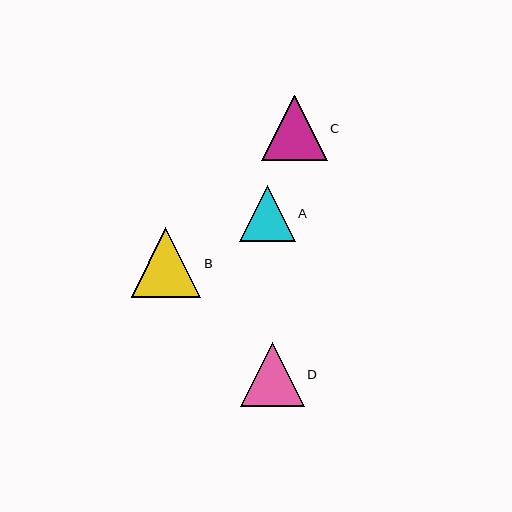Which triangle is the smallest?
Triangle A is the smallest with a size of approximately 56 pixels.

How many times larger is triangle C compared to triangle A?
Triangle C is approximately 1.2 times the size of triangle A.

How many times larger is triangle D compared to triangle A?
Triangle D is approximately 1.1 times the size of triangle A.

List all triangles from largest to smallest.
From largest to smallest: B, C, D, A.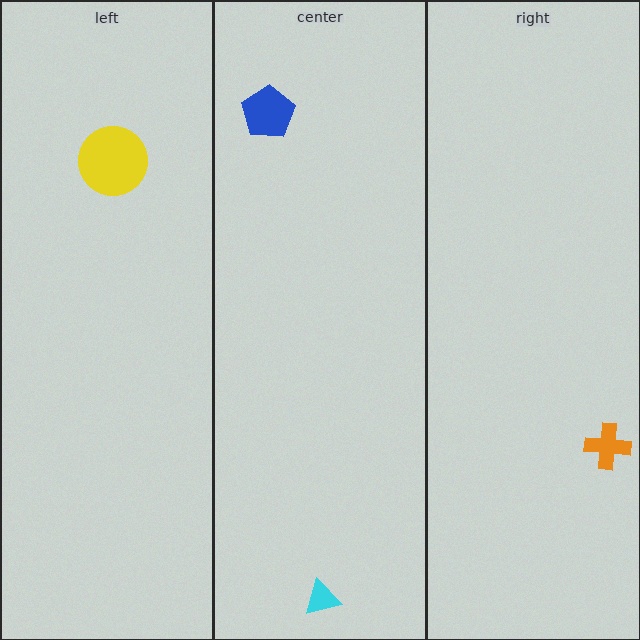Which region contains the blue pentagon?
The center region.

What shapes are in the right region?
The orange cross.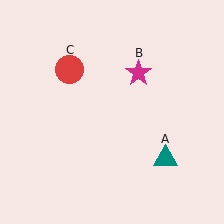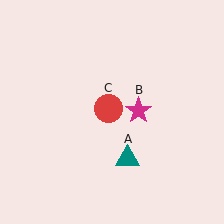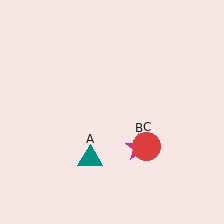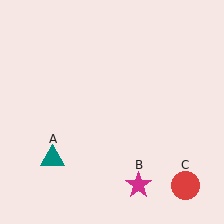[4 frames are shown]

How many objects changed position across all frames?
3 objects changed position: teal triangle (object A), magenta star (object B), red circle (object C).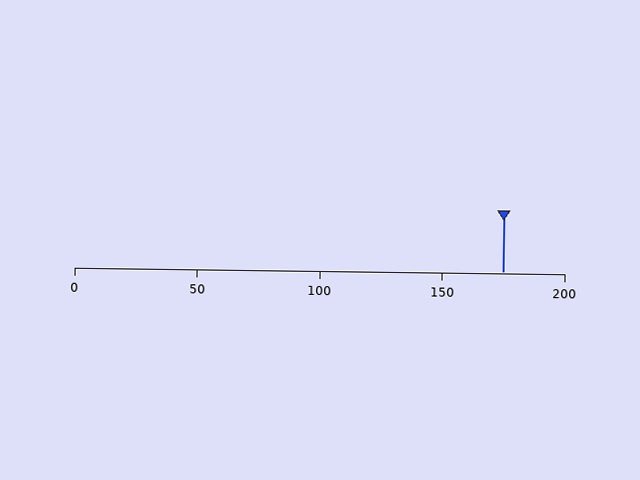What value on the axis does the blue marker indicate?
The marker indicates approximately 175.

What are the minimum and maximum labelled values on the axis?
The axis runs from 0 to 200.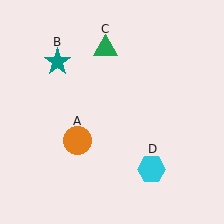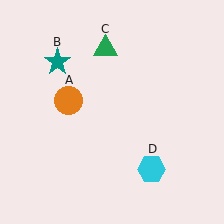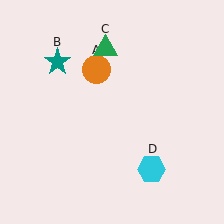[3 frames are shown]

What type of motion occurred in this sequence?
The orange circle (object A) rotated clockwise around the center of the scene.